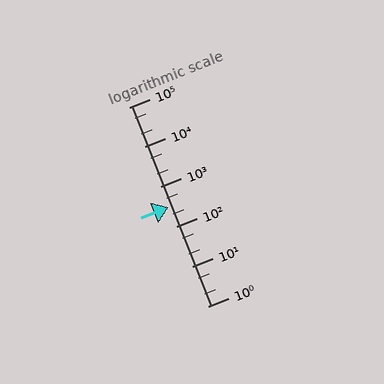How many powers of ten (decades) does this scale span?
The scale spans 5 decades, from 1 to 100000.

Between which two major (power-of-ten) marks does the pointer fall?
The pointer is between 100 and 1000.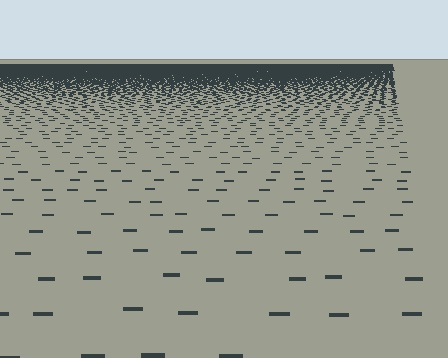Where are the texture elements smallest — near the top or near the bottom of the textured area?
Near the top.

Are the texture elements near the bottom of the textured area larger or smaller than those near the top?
Larger. Near the bottom, elements are closer to the viewer and appear at a bigger on-screen size.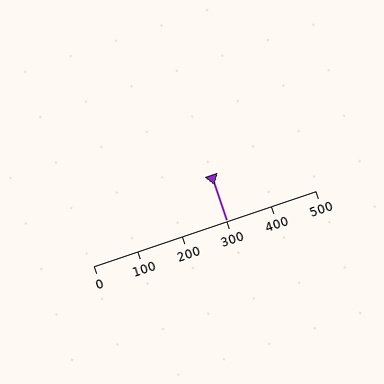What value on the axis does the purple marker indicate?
The marker indicates approximately 300.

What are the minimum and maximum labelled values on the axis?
The axis runs from 0 to 500.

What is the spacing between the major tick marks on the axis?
The major ticks are spaced 100 apart.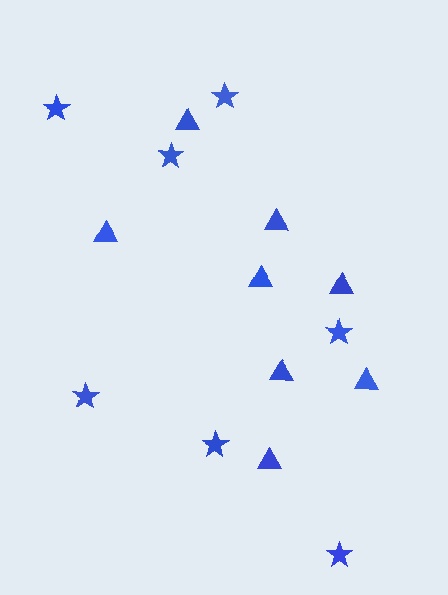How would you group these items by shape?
There are 2 groups: one group of stars (7) and one group of triangles (8).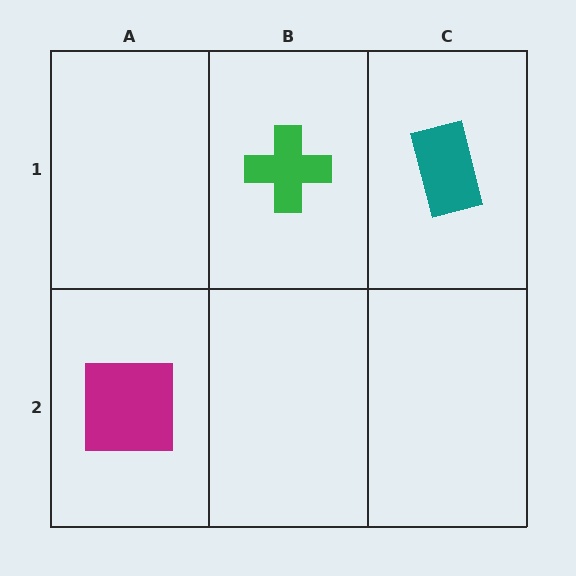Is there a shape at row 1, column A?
No, that cell is empty.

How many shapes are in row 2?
1 shape.